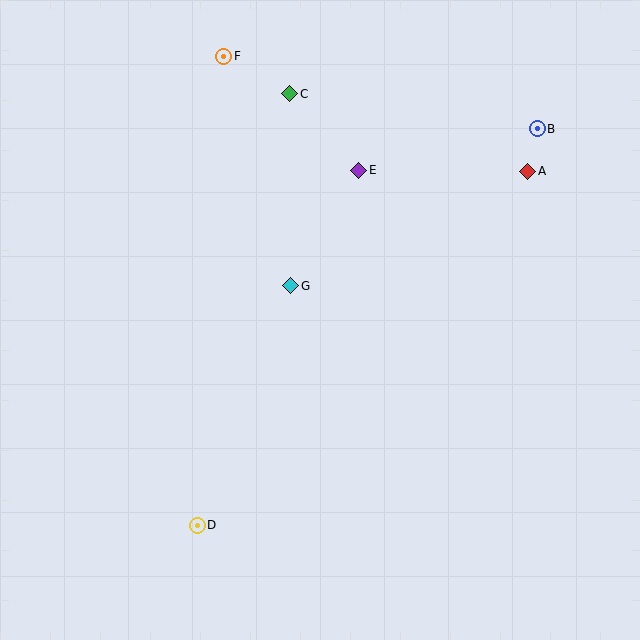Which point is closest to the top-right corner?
Point B is closest to the top-right corner.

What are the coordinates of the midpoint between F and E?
The midpoint between F and E is at (291, 113).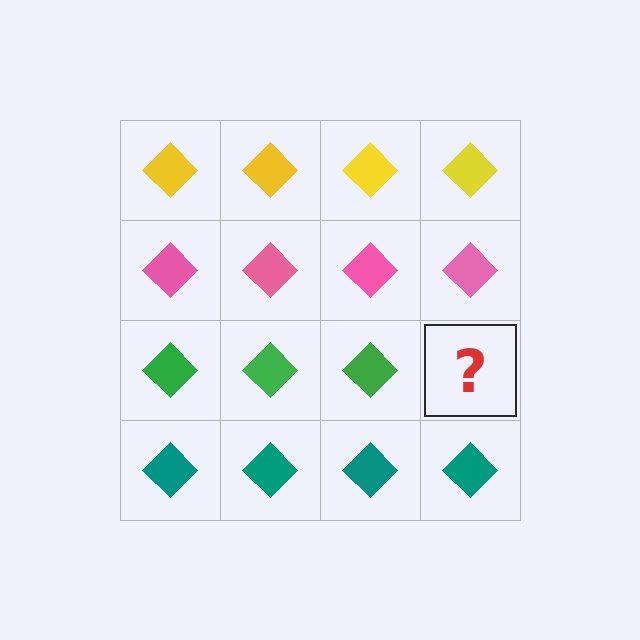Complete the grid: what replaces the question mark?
The question mark should be replaced with a green diamond.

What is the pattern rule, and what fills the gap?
The rule is that each row has a consistent color. The gap should be filled with a green diamond.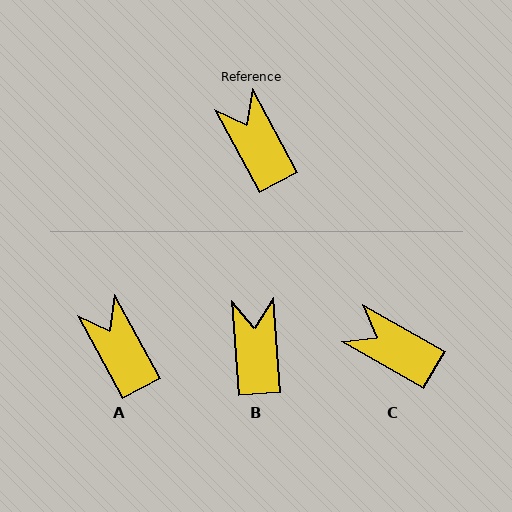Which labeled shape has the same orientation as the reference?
A.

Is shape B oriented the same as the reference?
No, it is off by about 24 degrees.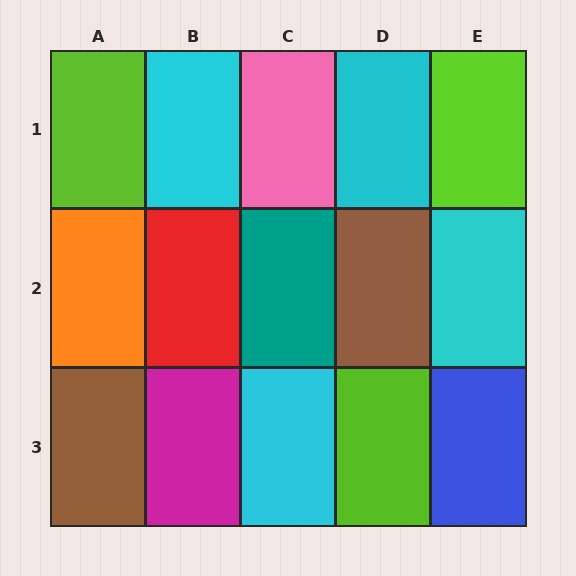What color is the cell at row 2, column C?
Teal.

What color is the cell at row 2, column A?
Orange.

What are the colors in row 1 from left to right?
Lime, cyan, pink, cyan, lime.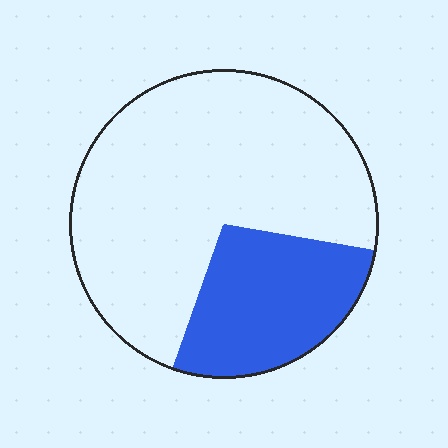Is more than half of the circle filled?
No.